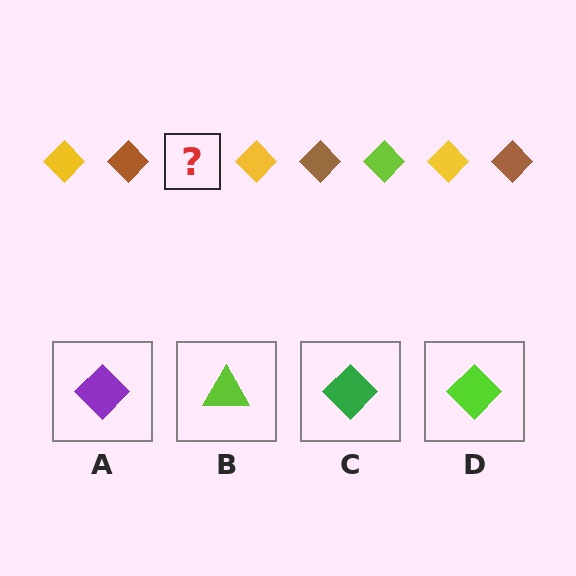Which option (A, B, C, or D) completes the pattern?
D.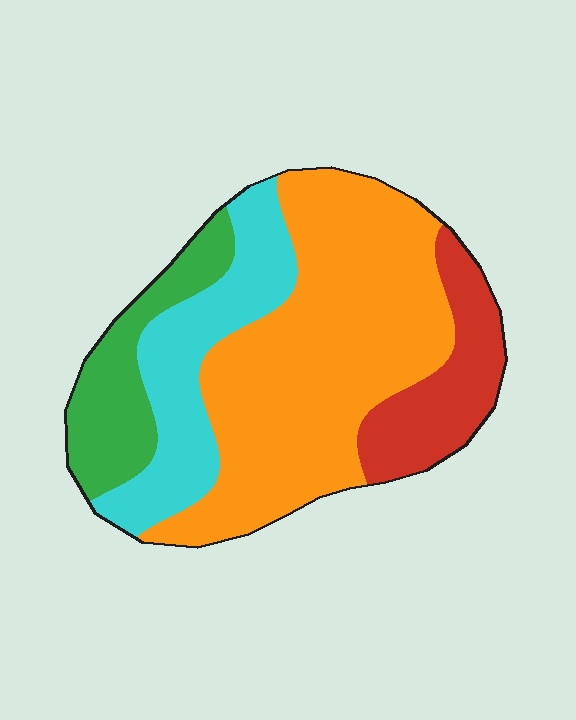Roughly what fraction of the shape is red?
Red takes up about one sixth (1/6) of the shape.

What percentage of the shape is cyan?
Cyan covers about 20% of the shape.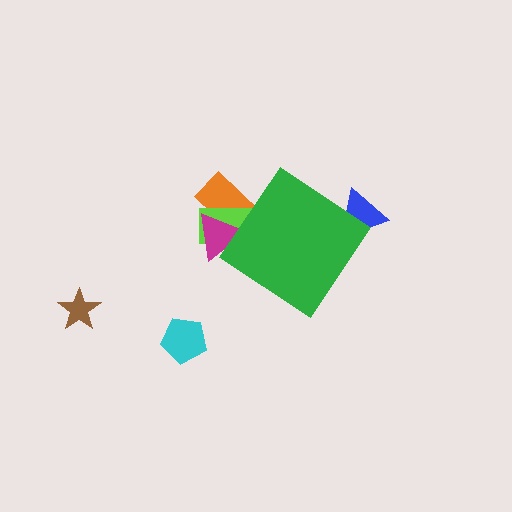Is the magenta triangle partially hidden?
Yes, the magenta triangle is partially hidden behind the green diamond.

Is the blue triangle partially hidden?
Yes, the blue triangle is partially hidden behind the green diamond.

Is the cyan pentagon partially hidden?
No, the cyan pentagon is fully visible.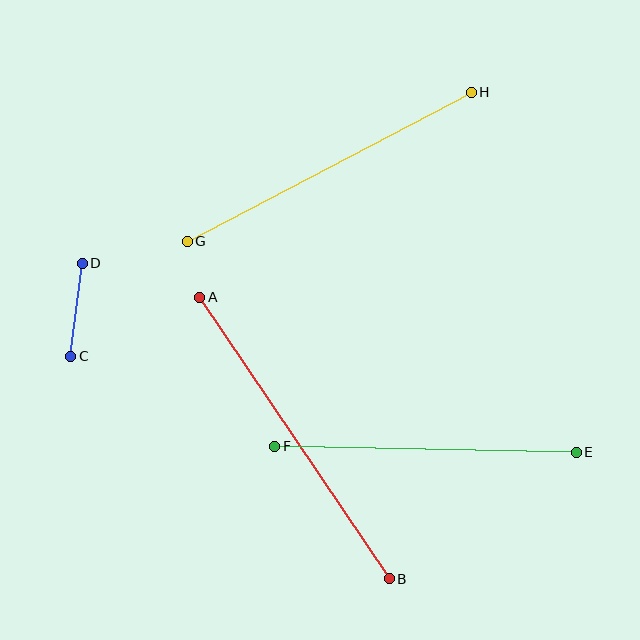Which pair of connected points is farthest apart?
Points A and B are farthest apart.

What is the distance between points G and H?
The distance is approximately 321 pixels.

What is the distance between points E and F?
The distance is approximately 302 pixels.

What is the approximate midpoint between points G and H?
The midpoint is at approximately (329, 167) pixels.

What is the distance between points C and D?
The distance is approximately 94 pixels.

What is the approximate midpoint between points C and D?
The midpoint is at approximately (77, 310) pixels.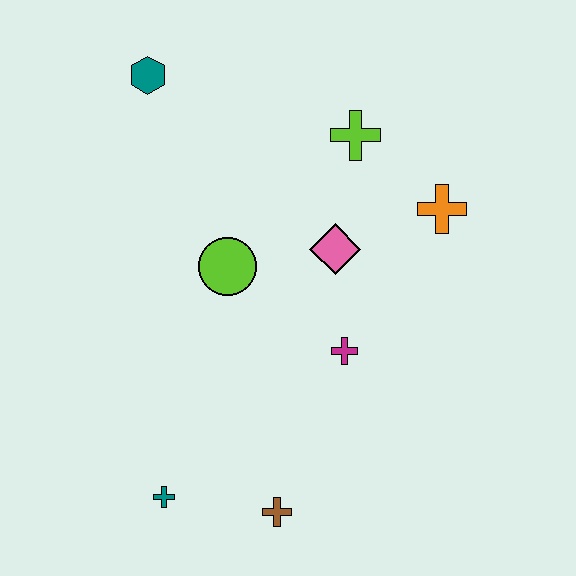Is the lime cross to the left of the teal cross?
No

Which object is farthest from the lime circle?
The brown cross is farthest from the lime circle.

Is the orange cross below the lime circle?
No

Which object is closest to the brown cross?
The teal cross is closest to the brown cross.